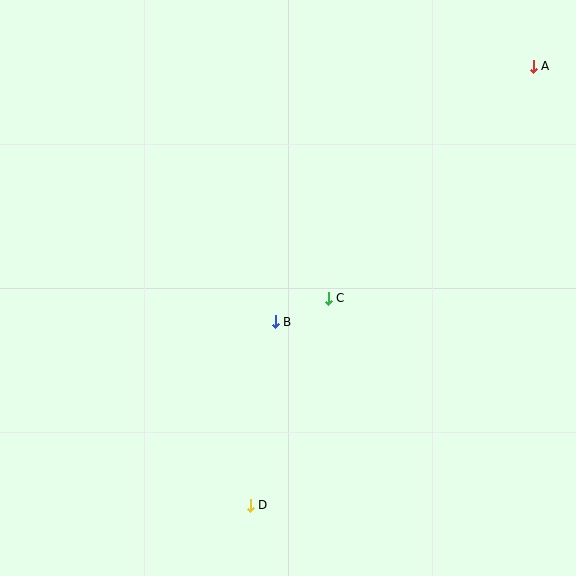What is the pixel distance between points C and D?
The distance between C and D is 221 pixels.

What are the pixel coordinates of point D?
Point D is at (250, 505).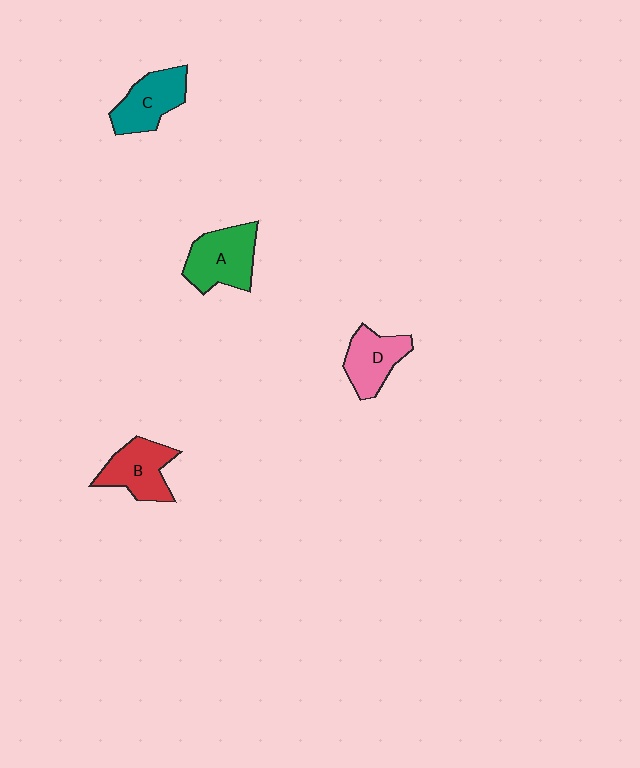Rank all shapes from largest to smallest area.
From largest to smallest: A (green), B (red), C (teal), D (pink).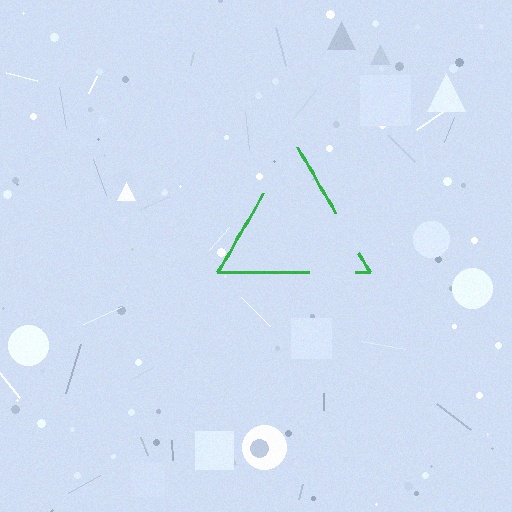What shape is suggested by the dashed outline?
The dashed outline suggests a triangle.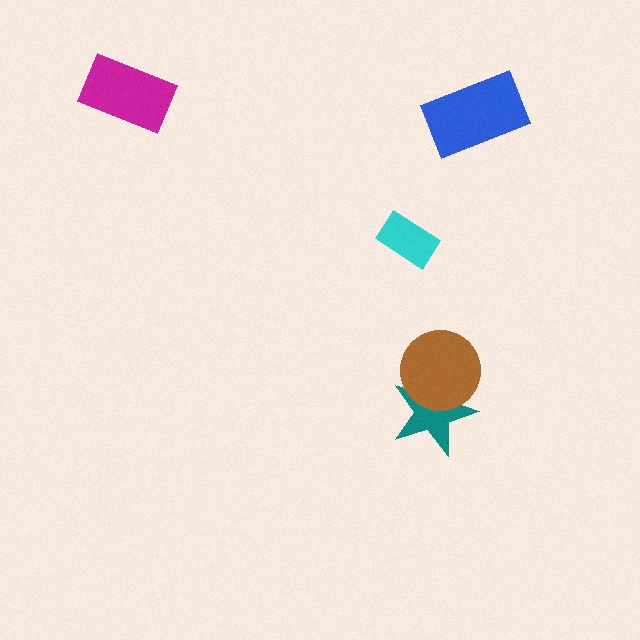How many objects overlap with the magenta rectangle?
0 objects overlap with the magenta rectangle.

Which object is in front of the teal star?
The brown circle is in front of the teal star.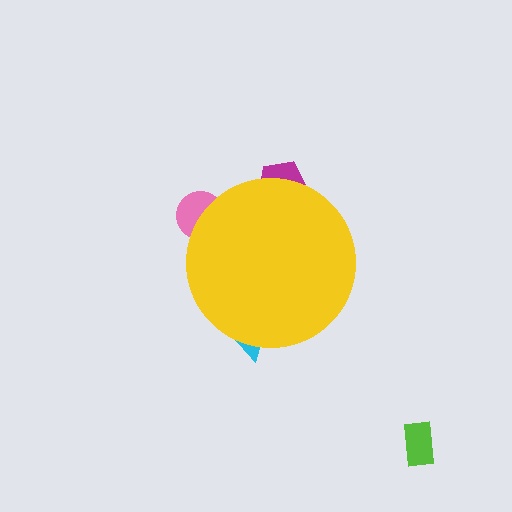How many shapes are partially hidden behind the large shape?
3 shapes are partially hidden.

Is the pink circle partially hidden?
Yes, the pink circle is partially hidden behind the yellow circle.